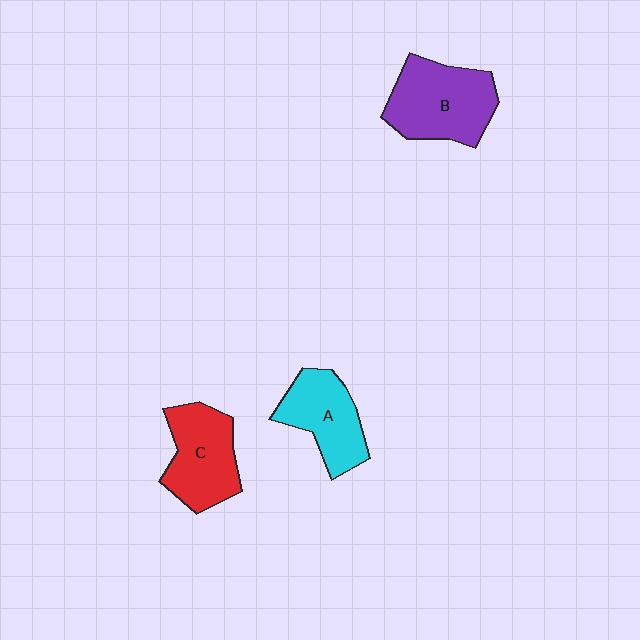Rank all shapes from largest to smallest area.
From largest to smallest: B (purple), C (red), A (cyan).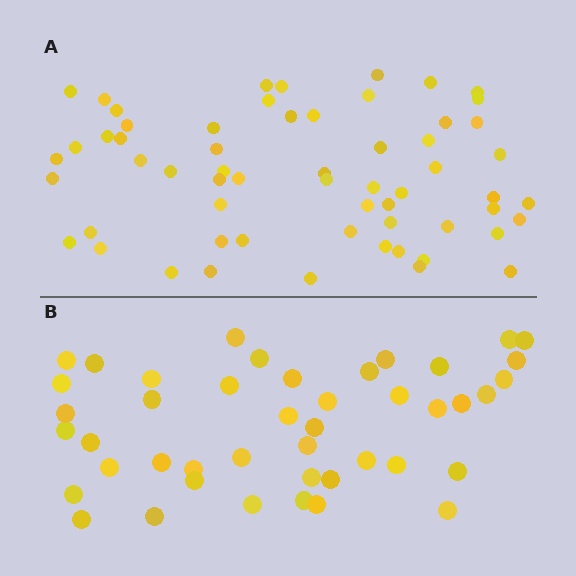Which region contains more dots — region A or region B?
Region A (the top region) has more dots.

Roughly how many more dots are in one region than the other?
Region A has approximately 15 more dots than region B.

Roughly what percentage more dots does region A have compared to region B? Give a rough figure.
About 35% more.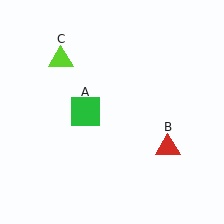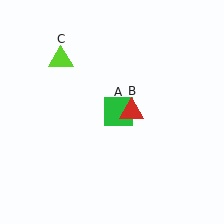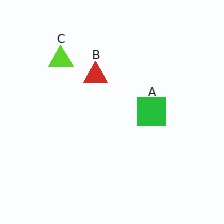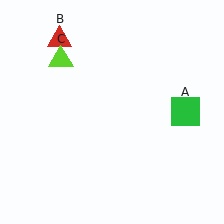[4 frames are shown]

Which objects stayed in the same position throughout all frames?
Lime triangle (object C) remained stationary.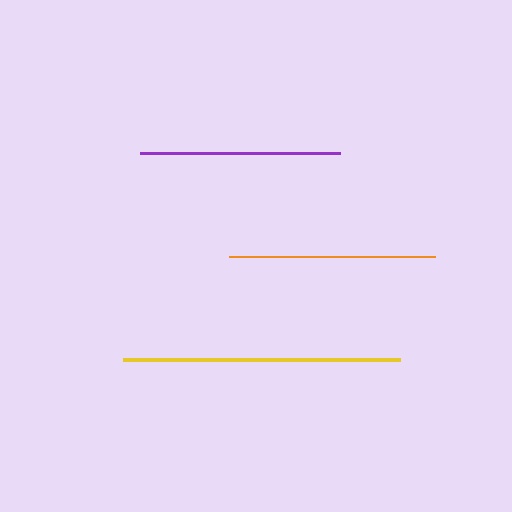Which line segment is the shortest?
The purple line is the shortest at approximately 200 pixels.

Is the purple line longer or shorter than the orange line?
The orange line is longer than the purple line.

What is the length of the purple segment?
The purple segment is approximately 200 pixels long.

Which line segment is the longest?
The yellow line is the longest at approximately 277 pixels.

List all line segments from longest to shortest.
From longest to shortest: yellow, orange, purple.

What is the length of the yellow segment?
The yellow segment is approximately 277 pixels long.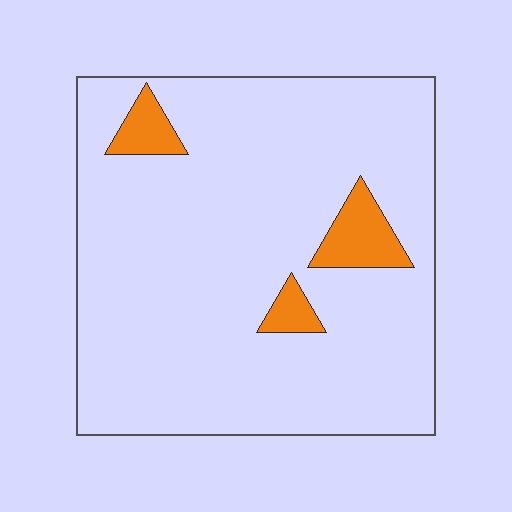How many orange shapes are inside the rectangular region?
3.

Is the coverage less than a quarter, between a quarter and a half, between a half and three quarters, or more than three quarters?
Less than a quarter.